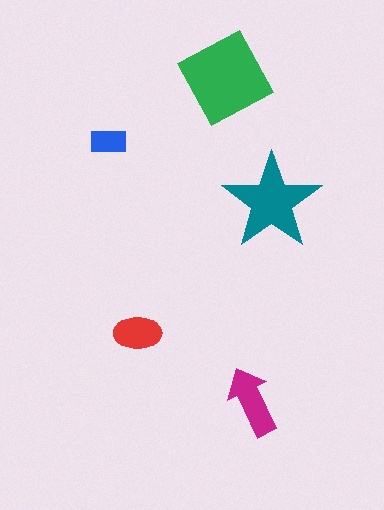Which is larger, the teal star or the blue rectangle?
The teal star.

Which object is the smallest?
The blue rectangle.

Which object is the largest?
The green diamond.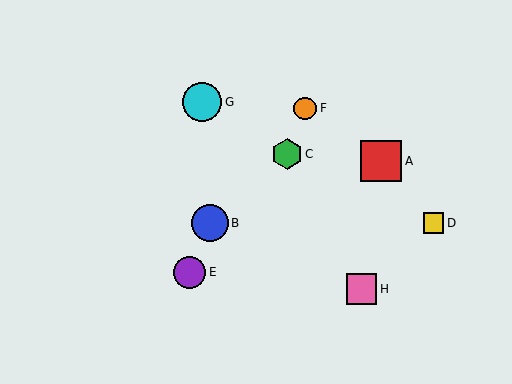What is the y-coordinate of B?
Object B is at y≈223.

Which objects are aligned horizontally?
Objects B, D are aligned horizontally.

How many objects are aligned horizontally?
2 objects (B, D) are aligned horizontally.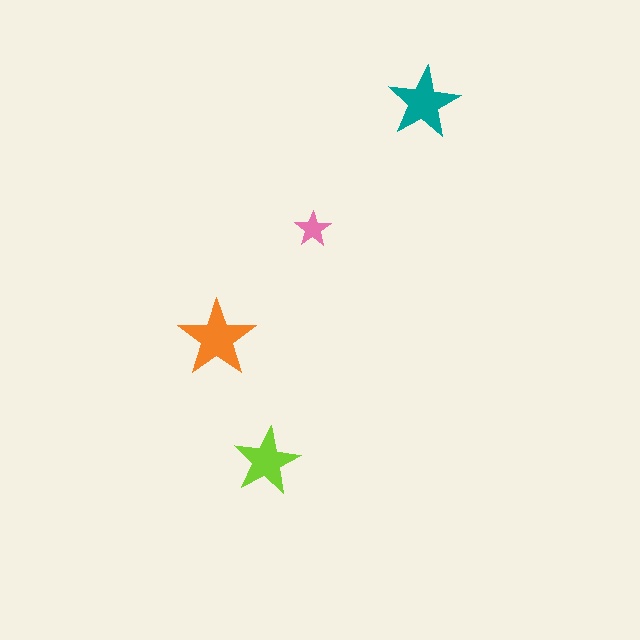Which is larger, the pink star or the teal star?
The teal one.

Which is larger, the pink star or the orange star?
The orange one.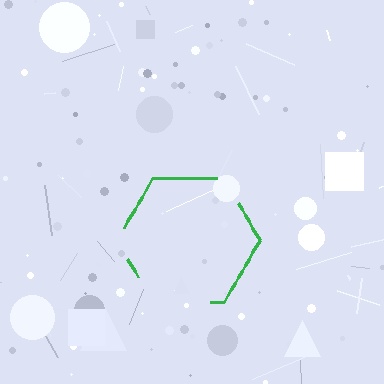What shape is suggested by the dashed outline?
The dashed outline suggests a hexagon.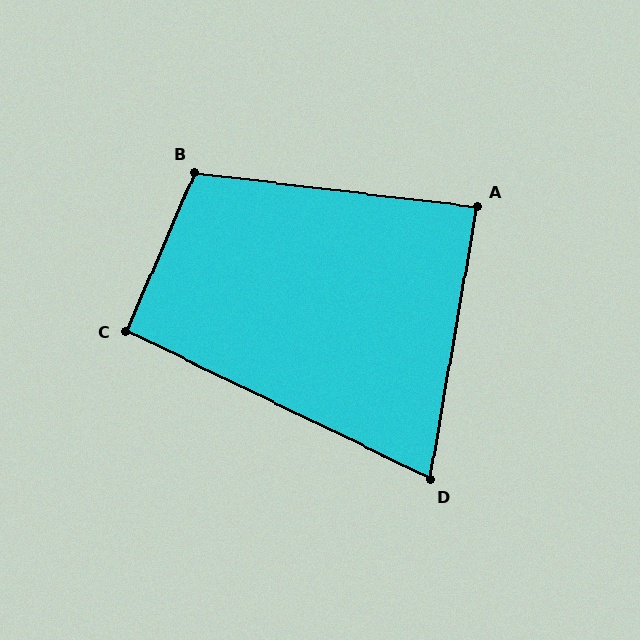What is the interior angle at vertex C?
Approximately 93 degrees (approximately right).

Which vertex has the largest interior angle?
B, at approximately 106 degrees.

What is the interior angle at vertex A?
Approximately 87 degrees (approximately right).